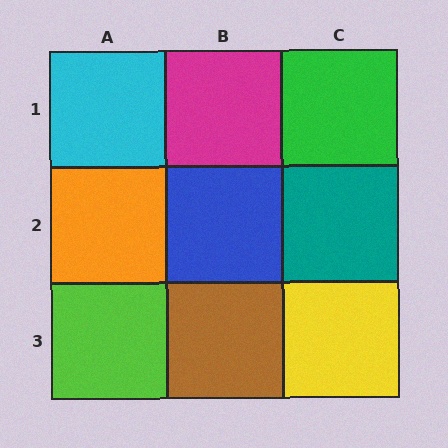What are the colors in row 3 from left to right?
Lime, brown, yellow.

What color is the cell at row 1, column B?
Magenta.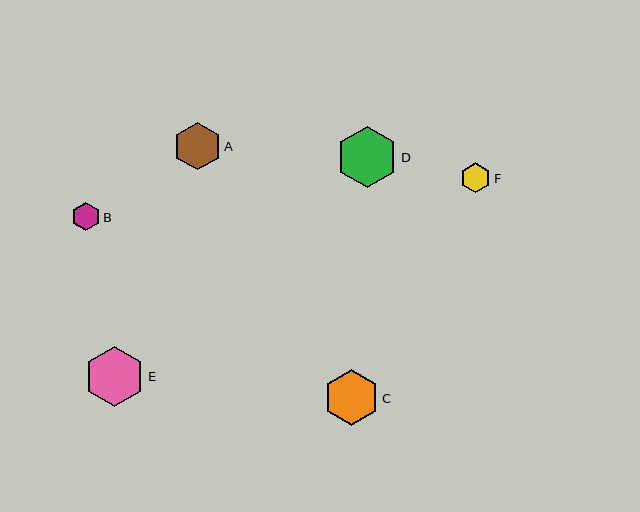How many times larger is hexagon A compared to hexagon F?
Hexagon A is approximately 1.6 times the size of hexagon F.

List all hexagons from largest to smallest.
From largest to smallest: D, E, C, A, F, B.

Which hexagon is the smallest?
Hexagon B is the smallest with a size of approximately 28 pixels.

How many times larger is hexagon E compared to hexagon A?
Hexagon E is approximately 1.3 times the size of hexagon A.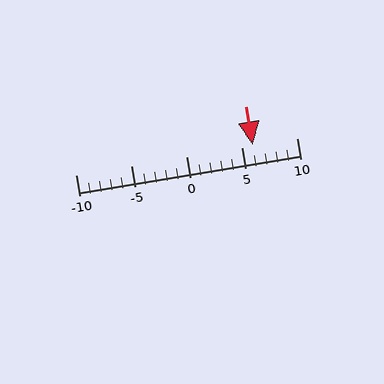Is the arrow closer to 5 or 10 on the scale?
The arrow is closer to 5.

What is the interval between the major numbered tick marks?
The major tick marks are spaced 5 units apart.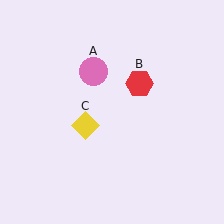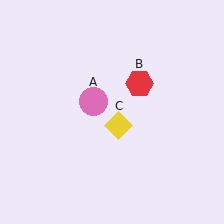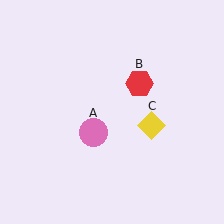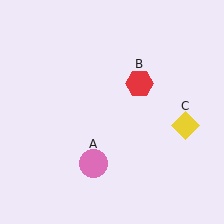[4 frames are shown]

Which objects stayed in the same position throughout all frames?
Red hexagon (object B) remained stationary.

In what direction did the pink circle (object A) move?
The pink circle (object A) moved down.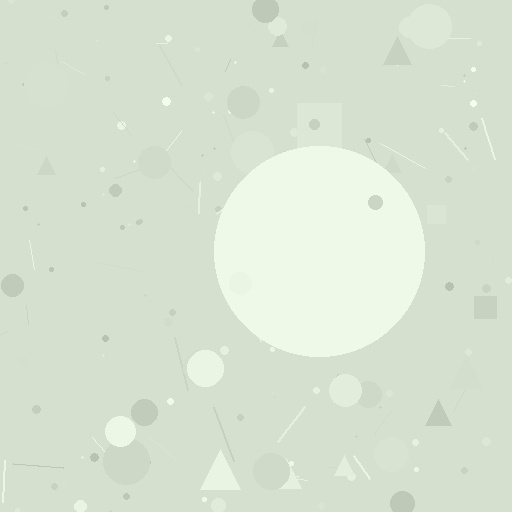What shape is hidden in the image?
A circle is hidden in the image.